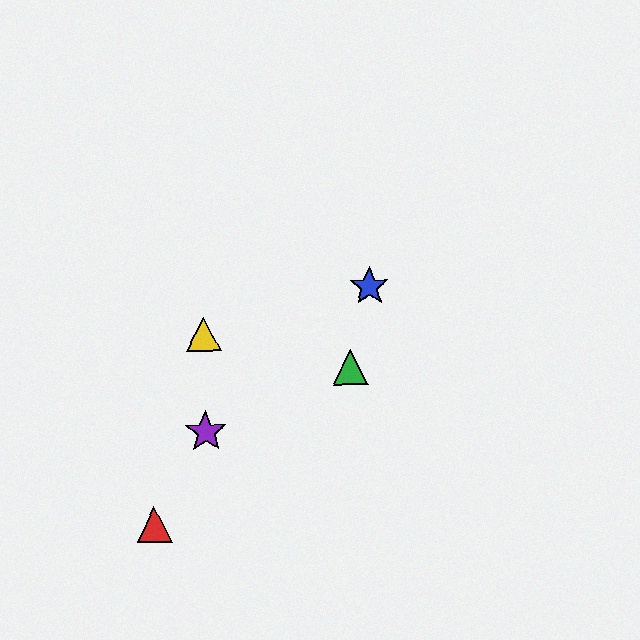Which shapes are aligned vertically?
The yellow triangle, the purple star are aligned vertically.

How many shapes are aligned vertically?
2 shapes (the yellow triangle, the purple star) are aligned vertically.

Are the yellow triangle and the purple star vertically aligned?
Yes, both are at x≈204.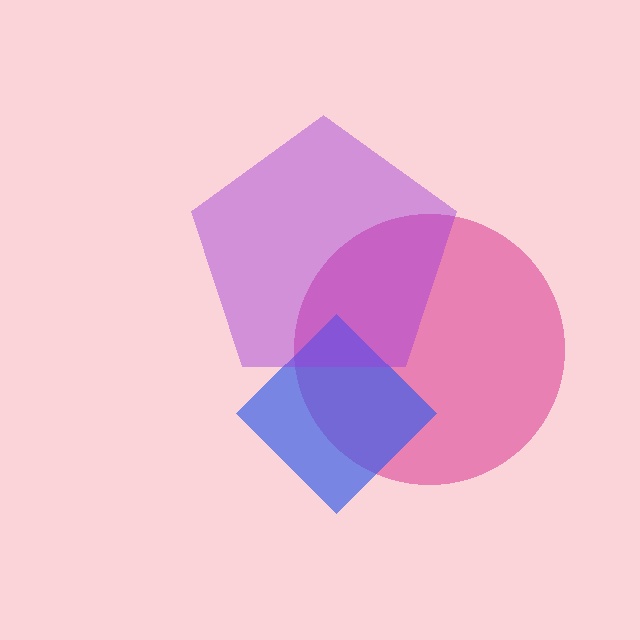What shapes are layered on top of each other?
The layered shapes are: a magenta circle, a blue diamond, a purple pentagon.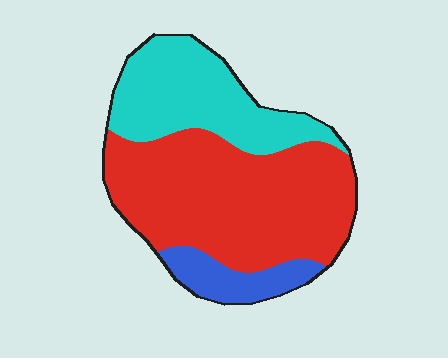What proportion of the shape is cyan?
Cyan takes up between a quarter and a half of the shape.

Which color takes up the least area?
Blue, at roughly 10%.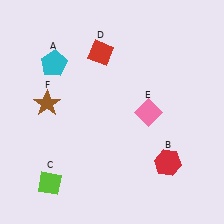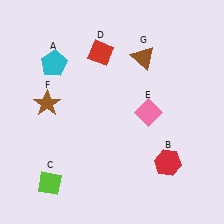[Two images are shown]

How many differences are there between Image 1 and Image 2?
There is 1 difference between the two images.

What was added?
A brown triangle (G) was added in Image 2.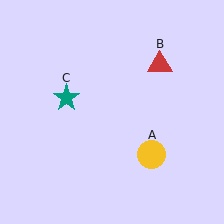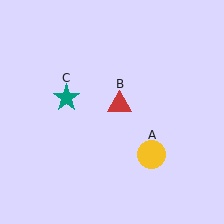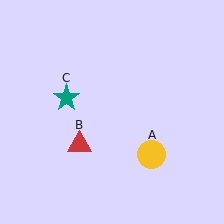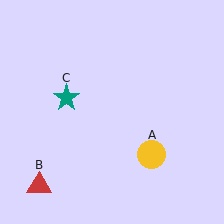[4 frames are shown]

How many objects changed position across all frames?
1 object changed position: red triangle (object B).